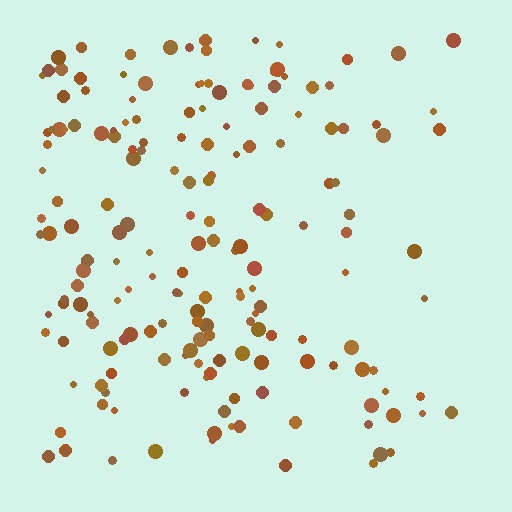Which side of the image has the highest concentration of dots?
The left.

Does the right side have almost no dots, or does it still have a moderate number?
Still a moderate number, just noticeably fewer than the left.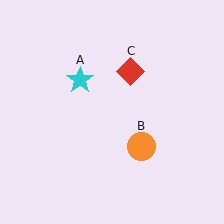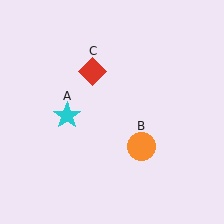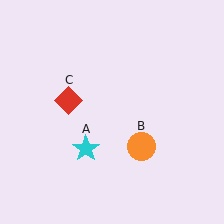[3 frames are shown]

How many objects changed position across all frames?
2 objects changed position: cyan star (object A), red diamond (object C).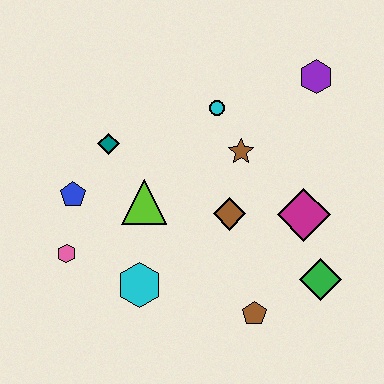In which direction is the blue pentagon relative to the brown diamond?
The blue pentagon is to the left of the brown diamond.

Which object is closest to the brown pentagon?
The green diamond is closest to the brown pentagon.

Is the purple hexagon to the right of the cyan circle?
Yes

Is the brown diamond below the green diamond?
No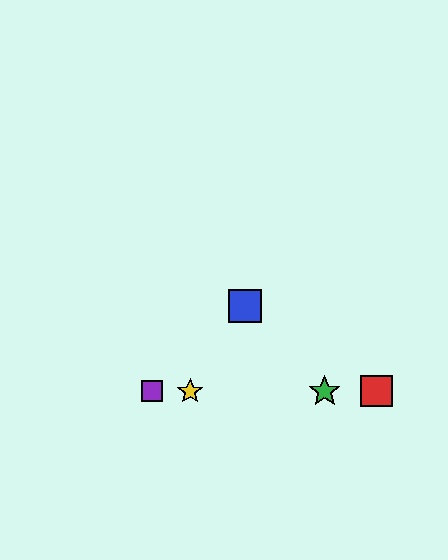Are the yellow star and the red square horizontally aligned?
Yes, both are at y≈391.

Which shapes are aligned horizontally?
The red square, the green star, the yellow star, the purple square are aligned horizontally.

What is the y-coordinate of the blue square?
The blue square is at y≈306.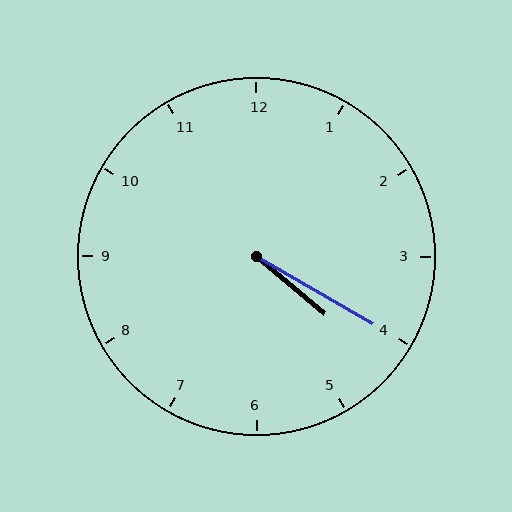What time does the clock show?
4:20.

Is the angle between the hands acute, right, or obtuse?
It is acute.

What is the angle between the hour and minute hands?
Approximately 10 degrees.